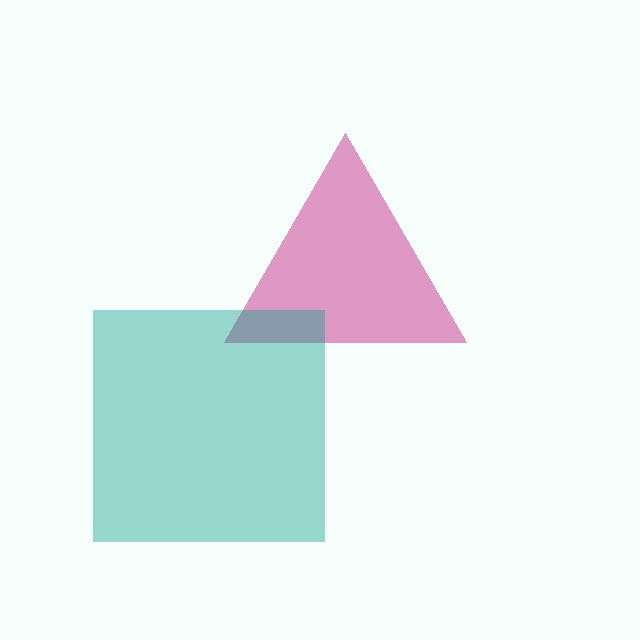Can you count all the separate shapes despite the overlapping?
Yes, there are 2 separate shapes.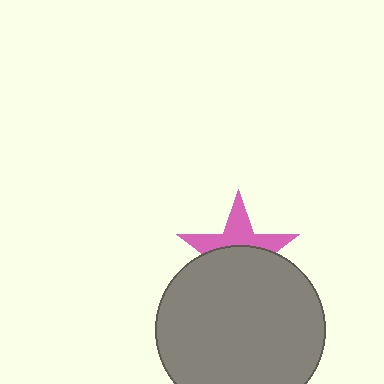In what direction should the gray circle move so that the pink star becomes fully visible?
The gray circle should move down. That is the shortest direction to clear the overlap and leave the pink star fully visible.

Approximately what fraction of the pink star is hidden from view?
Roughly 55% of the pink star is hidden behind the gray circle.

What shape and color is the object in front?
The object in front is a gray circle.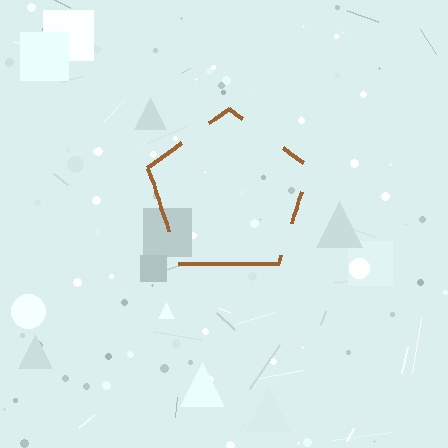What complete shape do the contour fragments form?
The contour fragments form a pentagon.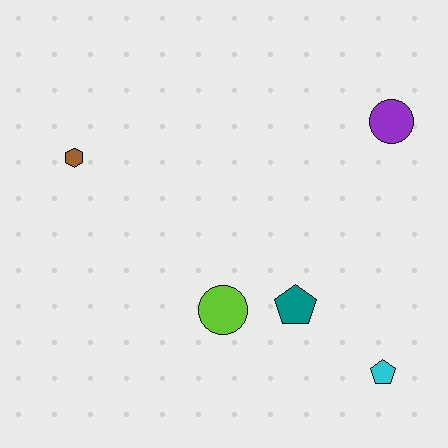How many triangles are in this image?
There are no triangles.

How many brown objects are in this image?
There is 1 brown object.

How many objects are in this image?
There are 5 objects.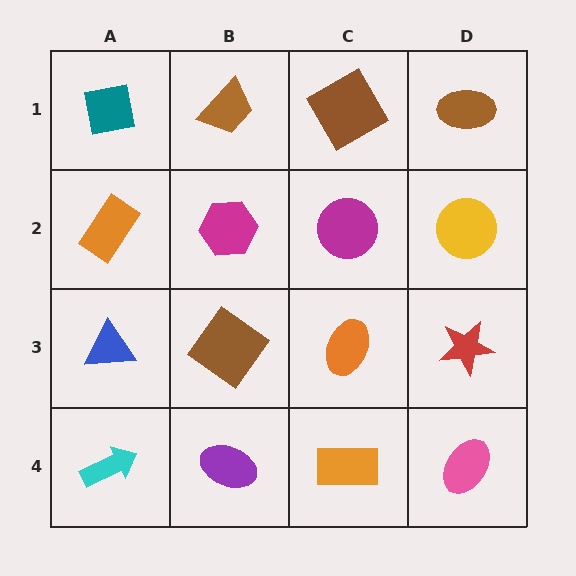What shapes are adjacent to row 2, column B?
A brown trapezoid (row 1, column B), a brown diamond (row 3, column B), an orange rectangle (row 2, column A), a magenta circle (row 2, column C).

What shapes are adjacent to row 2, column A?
A teal square (row 1, column A), a blue triangle (row 3, column A), a magenta hexagon (row 2, column B).